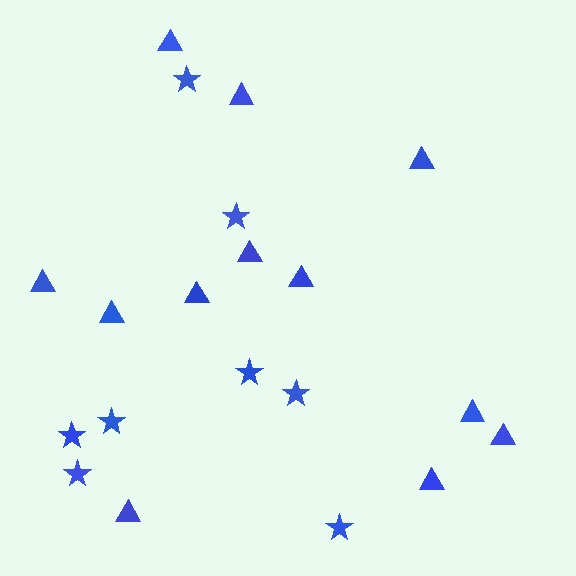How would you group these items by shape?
There are 2 groups: one group of triangles (12) and one group of stars (8).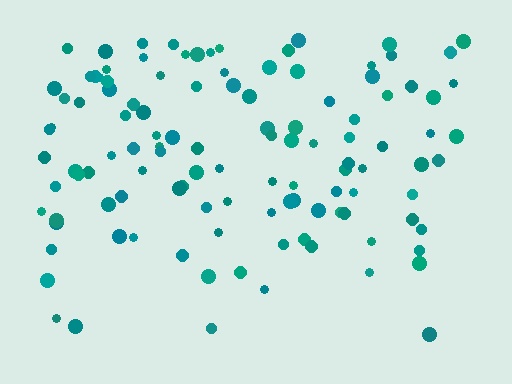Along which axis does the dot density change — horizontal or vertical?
Vertical.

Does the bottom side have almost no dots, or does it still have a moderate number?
Still a moderate number, just noticeably fewer than the top.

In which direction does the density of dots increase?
From bottom to top, with the top side densest.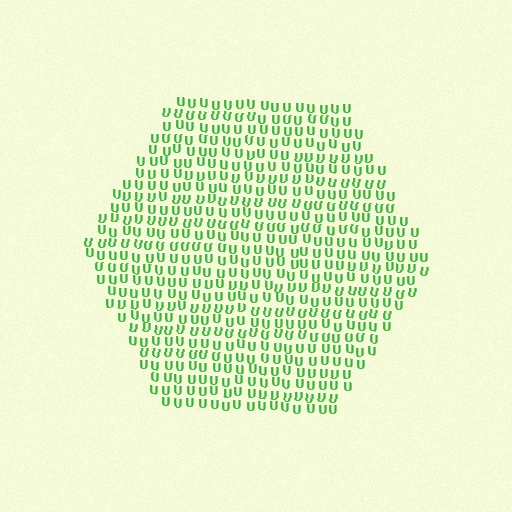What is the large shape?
The large shape is a hexagon.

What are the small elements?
The small elements are letter U's.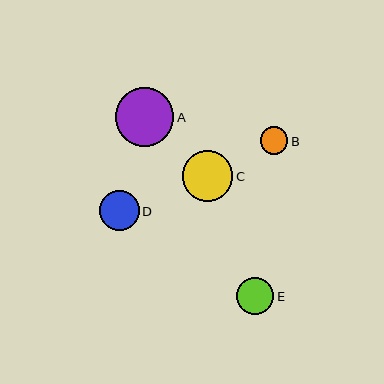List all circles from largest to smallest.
From largest to smallest: A, C, D, E, B.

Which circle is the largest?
Circle A is the largest with a size of approximately 58 pixels.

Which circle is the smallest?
Circle B is the smallest with a size of approximately 28 pixels.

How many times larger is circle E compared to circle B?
Circle E is approximately 1.3 times the size of circle B.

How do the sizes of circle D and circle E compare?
Circle D and circle E are approximately the same size.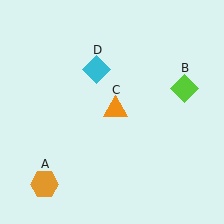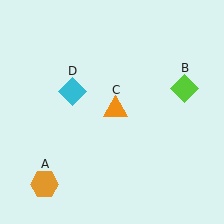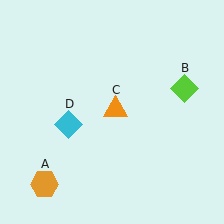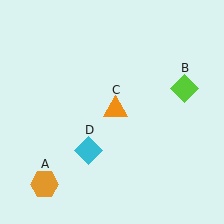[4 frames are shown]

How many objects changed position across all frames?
1 object changed position: cyan diamond (object D).